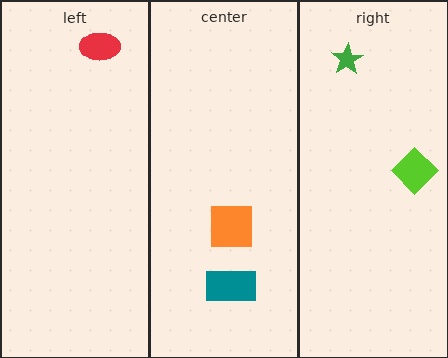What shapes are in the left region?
The red ellipse.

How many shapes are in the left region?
1.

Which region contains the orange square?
The center region.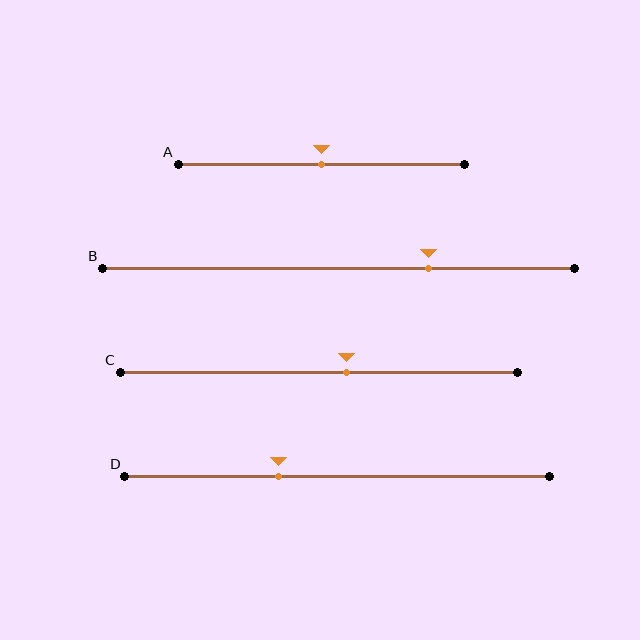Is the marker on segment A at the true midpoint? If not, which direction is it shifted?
Yes, the marker on segment A is at the true midpoint.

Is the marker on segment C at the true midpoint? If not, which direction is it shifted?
No, the marker on segment C is shifted to the right by about 7% of the segment length.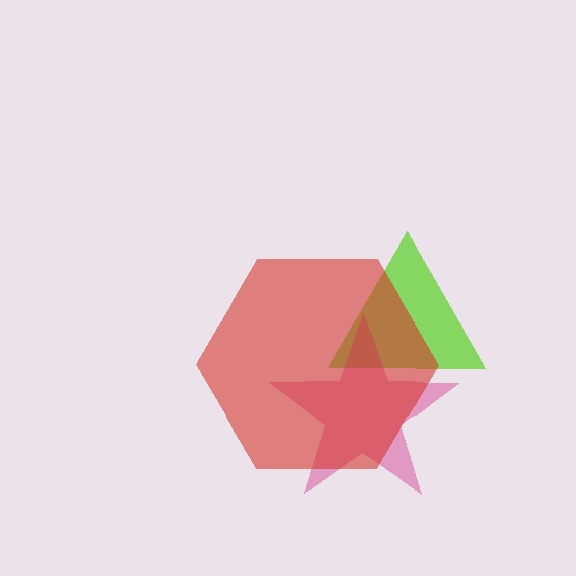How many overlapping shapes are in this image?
There are 3 overlapping shapes in the image.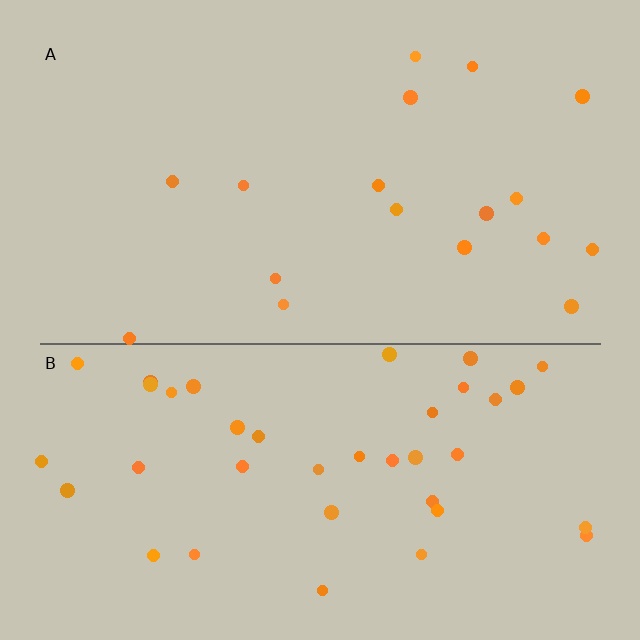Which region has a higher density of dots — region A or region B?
B (the bottom).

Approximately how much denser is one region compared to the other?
Approximately 2.3× — region B over region A.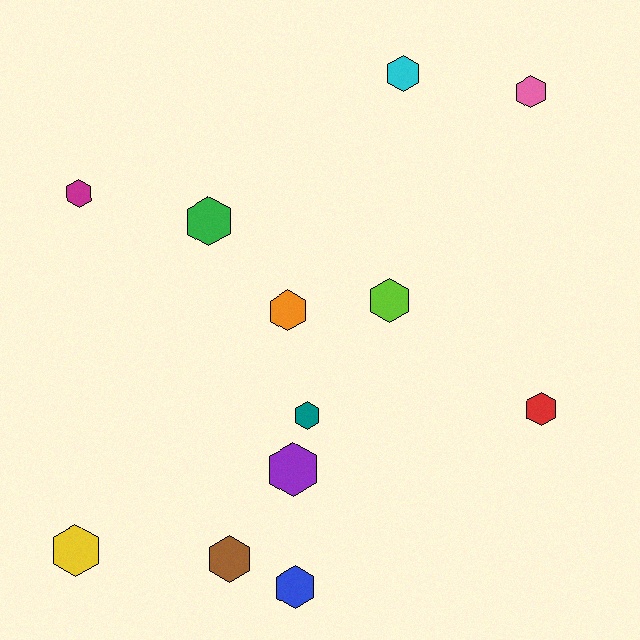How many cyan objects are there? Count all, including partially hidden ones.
There is 1 cyan object.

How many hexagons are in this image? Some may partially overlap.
There are 12 hexagons.